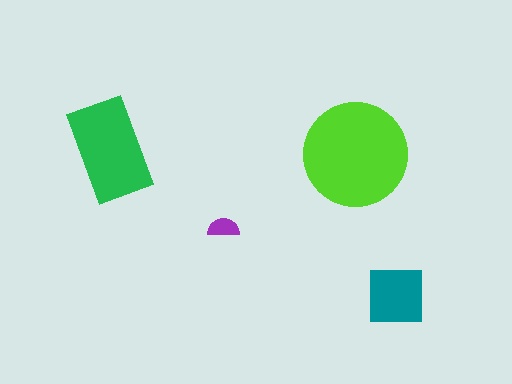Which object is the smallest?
The purple semicircle.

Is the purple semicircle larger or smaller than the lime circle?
Smaller.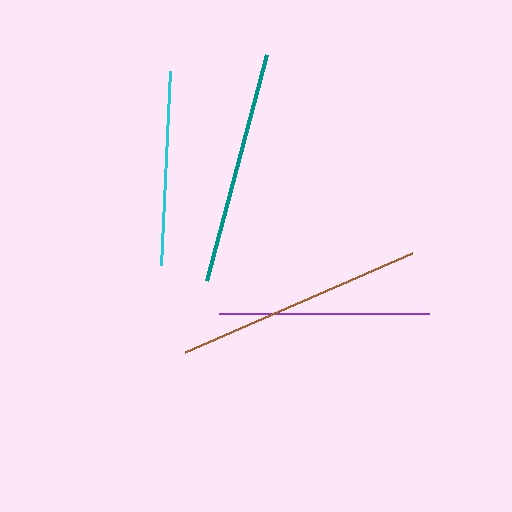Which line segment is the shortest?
The cyan line is the shortest at approximately 194 pixels.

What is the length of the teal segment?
The teal segment is approximately 234 pixels long.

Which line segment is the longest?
The brown line is the longest at approximately 247 pixels.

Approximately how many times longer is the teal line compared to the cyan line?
The teal line is approximately 1.2 times the length of the cyan line.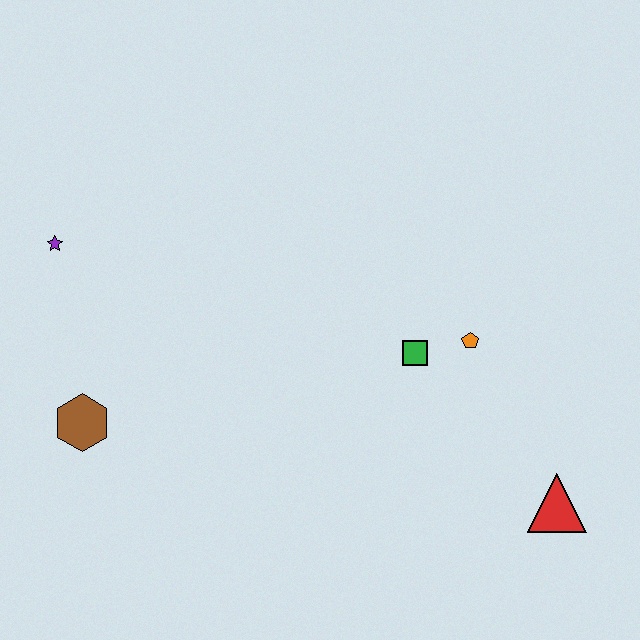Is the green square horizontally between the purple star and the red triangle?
Yes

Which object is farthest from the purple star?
The red triangle is farthest from the purple star.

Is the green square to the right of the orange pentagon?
No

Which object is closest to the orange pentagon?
The green square is closest to the orange pentagon.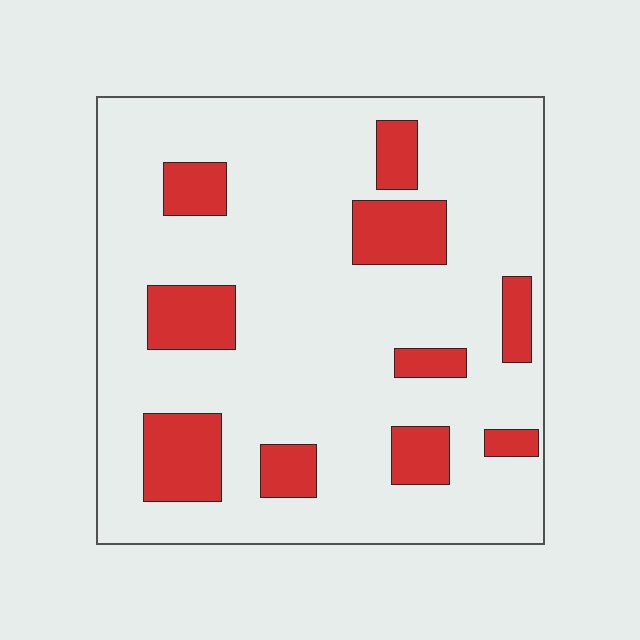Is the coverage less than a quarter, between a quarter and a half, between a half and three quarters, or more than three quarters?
Less than a quarter.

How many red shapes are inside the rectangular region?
10.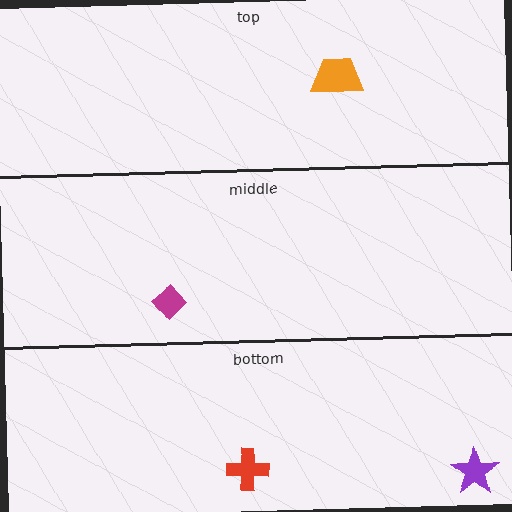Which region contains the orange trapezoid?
The top region.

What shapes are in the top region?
The orange trapezoid.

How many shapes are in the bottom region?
2.